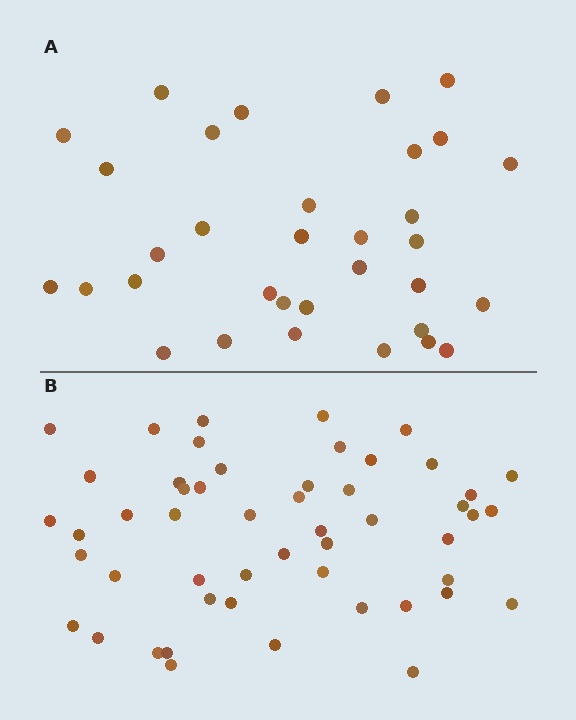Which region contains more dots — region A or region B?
Region B (the bottom region) has more dots.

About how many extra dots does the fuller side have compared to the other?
Region B has approximately 20 more dots than region A.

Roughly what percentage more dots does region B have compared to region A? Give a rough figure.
About 55% more.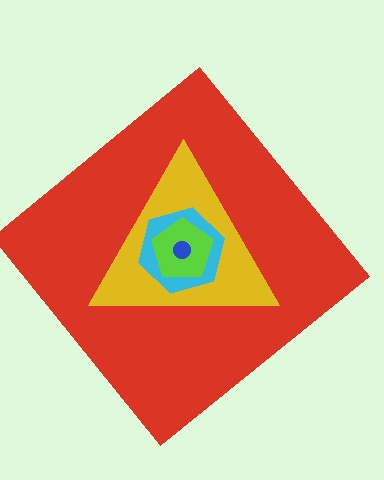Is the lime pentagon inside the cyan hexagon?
Yes.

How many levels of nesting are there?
5.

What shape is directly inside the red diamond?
The yellow triangle.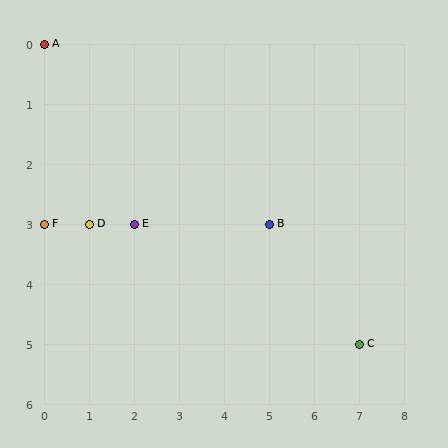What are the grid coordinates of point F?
Point F is at grid coordinates (0, 3).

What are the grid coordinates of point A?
Point A is at grid coordinates (0, 0).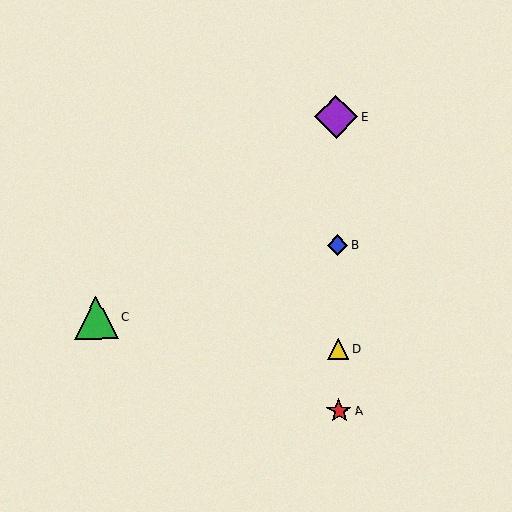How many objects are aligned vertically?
4 objects (A, B, D, E) are aligned vertically.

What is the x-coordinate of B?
Object B is at x≈337.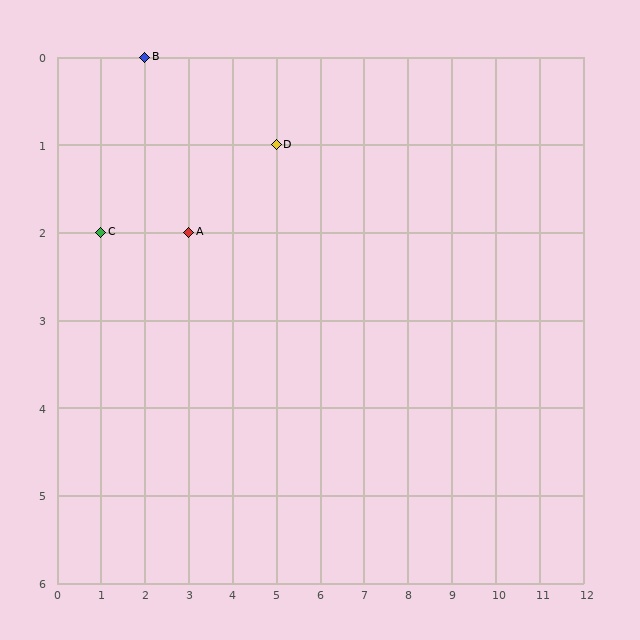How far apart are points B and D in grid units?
Points B and D are 3 columns and 1 row apart (about 3.2 grid units diagonally).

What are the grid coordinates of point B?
Point B is at grid coordinates (2, 0).